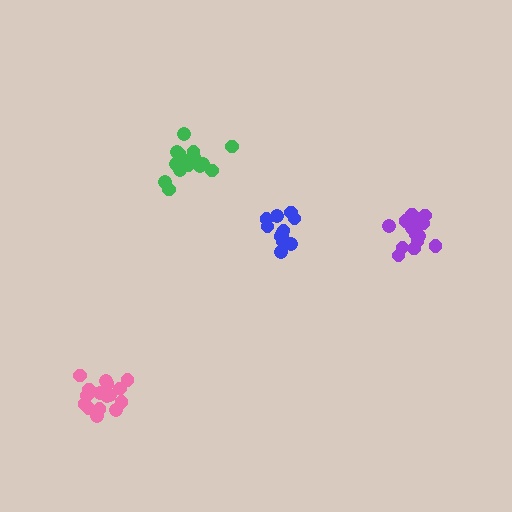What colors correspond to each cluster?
The clusters are colored: blue, green, pink, purple.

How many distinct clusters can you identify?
There are 4 distinct clusters.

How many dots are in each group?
Group 1: 12 dots, Group 2: 16 dots, Group 3: 17 dots, Group 4: 16 dots (61 total).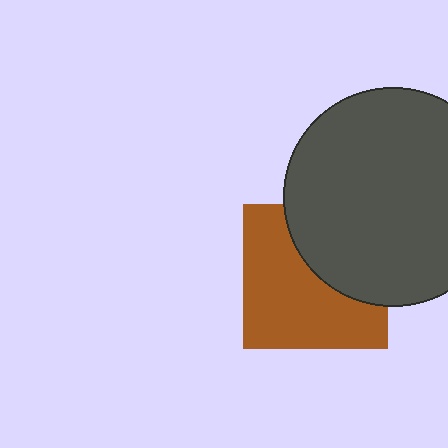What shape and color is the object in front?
The object in front is a dark gray circle.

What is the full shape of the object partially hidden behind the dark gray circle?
The partially hidden object is a brown square.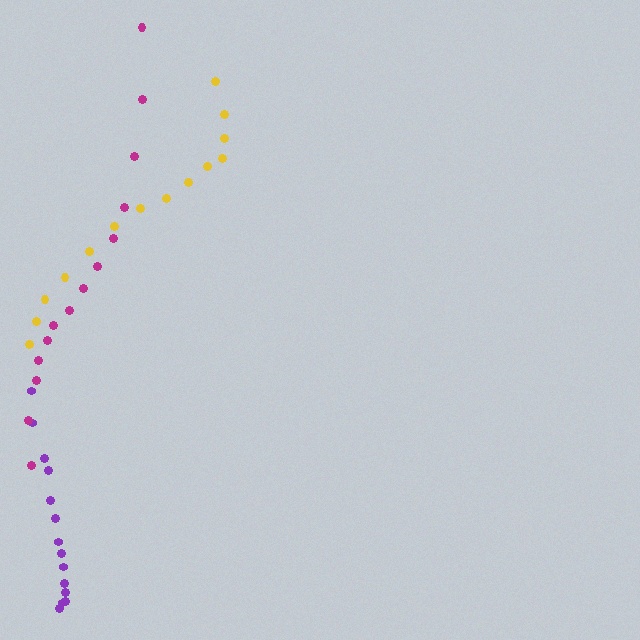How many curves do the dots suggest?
There are 3 distinct paths.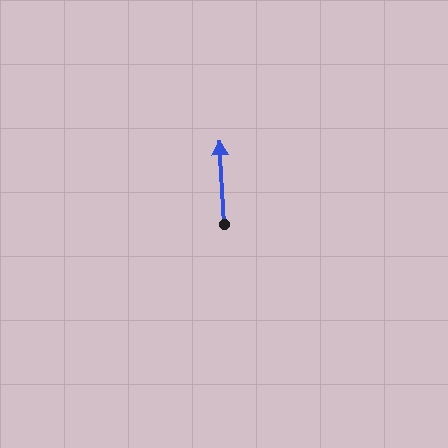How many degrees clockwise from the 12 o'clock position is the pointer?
Approximately 357 degrees.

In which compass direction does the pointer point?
North.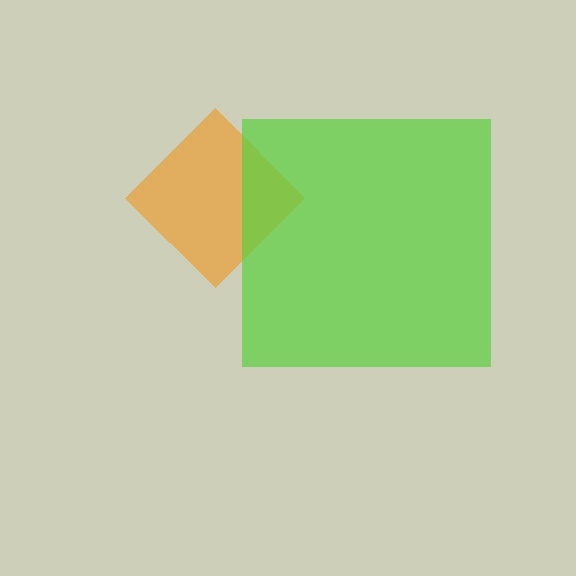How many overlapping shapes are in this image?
There are 2 overlapping shapes in the image.